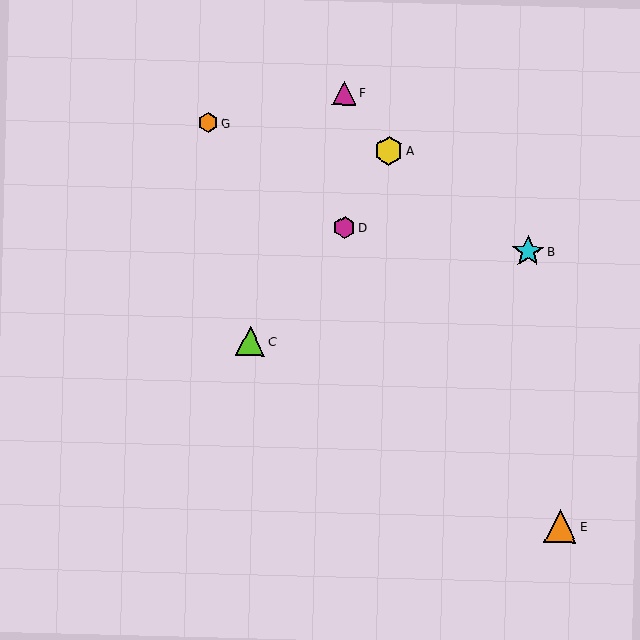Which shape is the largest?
The orange triangle (labeled E) is the largest.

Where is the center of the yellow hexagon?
The center of the yellow hexagon is at (389, 151).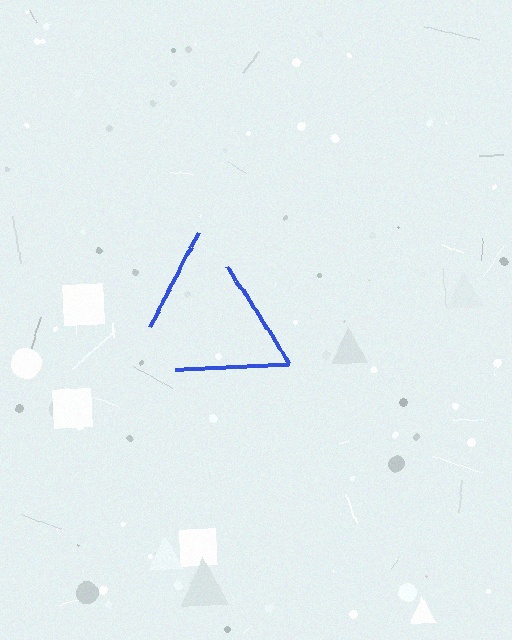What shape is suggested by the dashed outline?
The dashed outline suggests a triangle.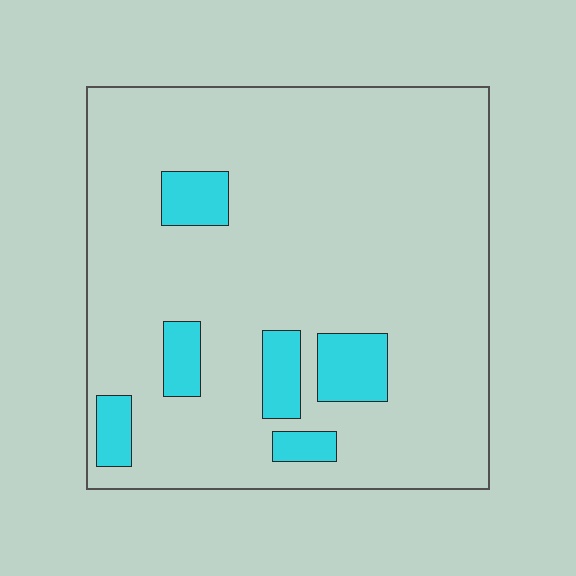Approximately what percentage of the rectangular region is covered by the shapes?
Approximately 10%.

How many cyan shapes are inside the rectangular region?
6.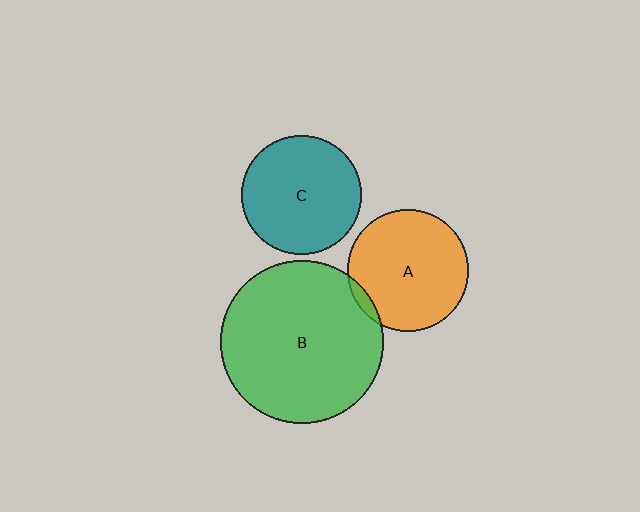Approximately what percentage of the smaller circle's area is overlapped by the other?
Approximately 5%.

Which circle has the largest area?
Circle B (green).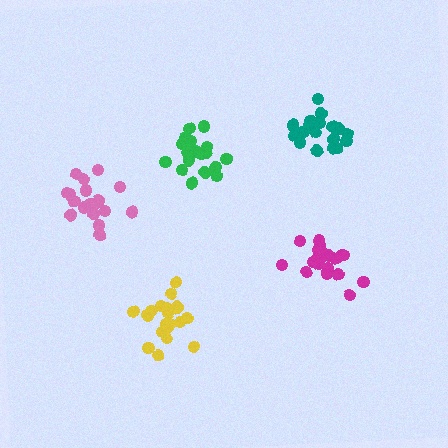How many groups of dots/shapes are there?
There are 5 groups.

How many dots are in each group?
Group 1: 20 dots, Group 2: 18 dots, Group 3: 19 dots, Group 4: 20 dots, Group 5: 19 dots (96 total).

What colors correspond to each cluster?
The clusters are colored: yellow, pink, green, magenta, teal.